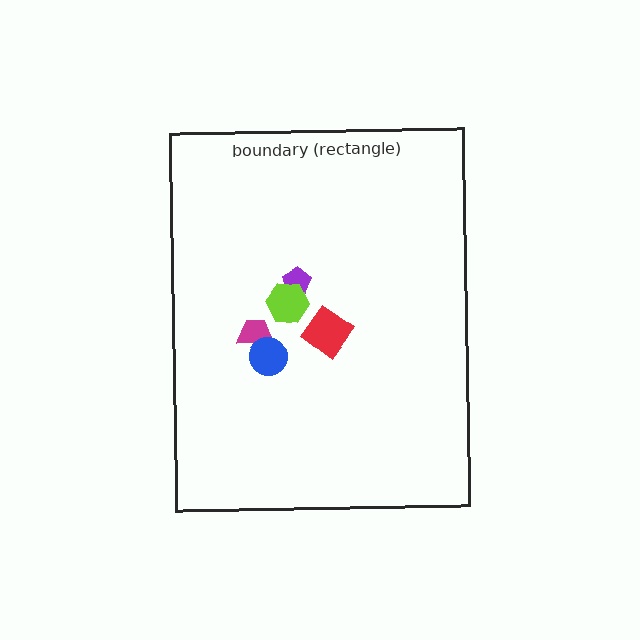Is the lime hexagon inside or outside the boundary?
Inside.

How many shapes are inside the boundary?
5 inside, 0 outside.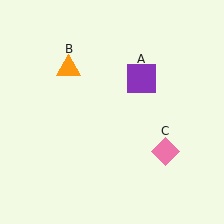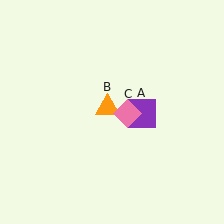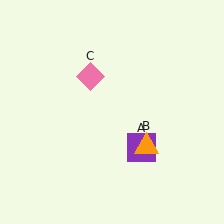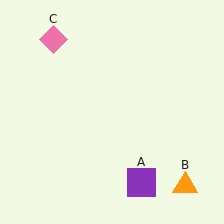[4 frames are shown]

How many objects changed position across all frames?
3 objects changed position: purple square (object A), orange triangle (object B), pink diamond (object C).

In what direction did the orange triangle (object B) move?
The orange triangle (object B) moved down and to the right.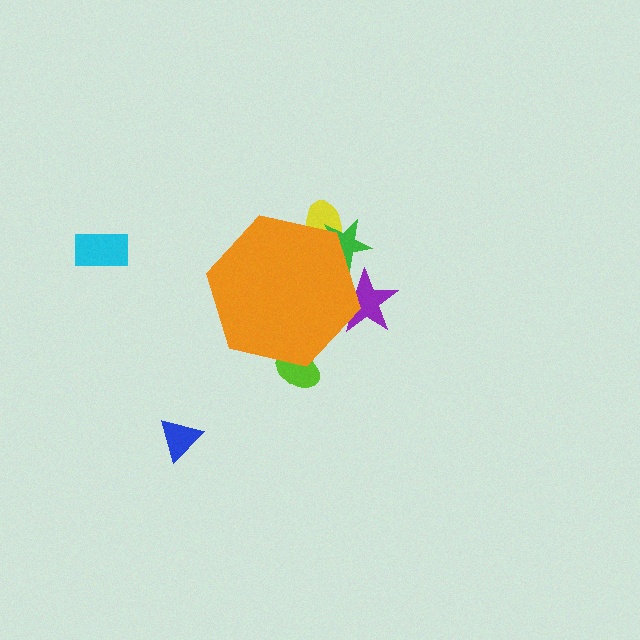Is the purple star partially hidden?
Yes, the purple star is partially hidden behind the orange hexagon.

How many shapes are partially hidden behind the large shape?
4 shapes are partially hidden.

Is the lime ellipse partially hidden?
Yes, the lime ellipse is partially hidden behind the orange hexagon.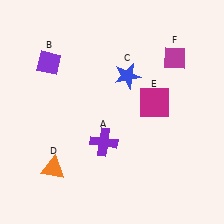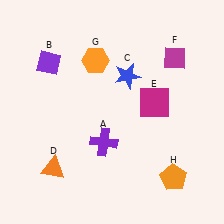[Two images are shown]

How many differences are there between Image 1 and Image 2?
There are 2 differences between the two images.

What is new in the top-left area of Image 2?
An orange hexagon (G) was added in the top-left area of Image 2.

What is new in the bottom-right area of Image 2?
An orange pentagon (H) was added in the bottom-right area of Image 2.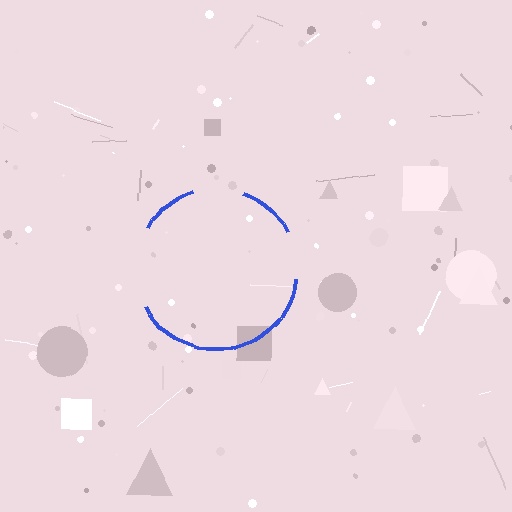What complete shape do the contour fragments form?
The contour fragments form a circle.